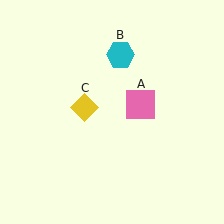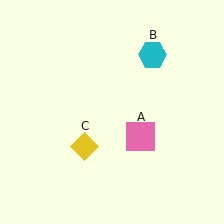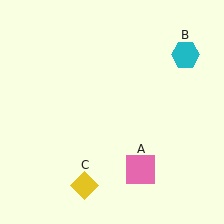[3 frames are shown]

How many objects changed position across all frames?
3 objects changed position: pink square (object A), cyan hexagon (object B), yellow diamond (object C).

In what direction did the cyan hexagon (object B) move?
The cyan hexagon (object B) moved right.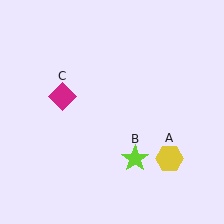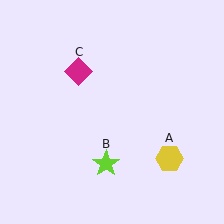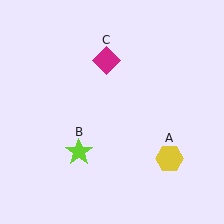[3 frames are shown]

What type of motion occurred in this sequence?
The lime star (object B), magenta diamond (object C) rotated clockwise around the center of the scene.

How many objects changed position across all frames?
2 objects changed position: lime star (object B), magenta diamond (object C).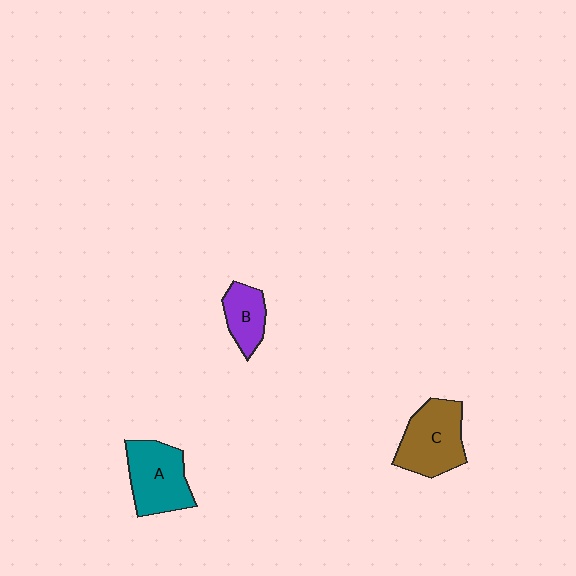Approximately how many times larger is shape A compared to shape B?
Approximately 1.7 times.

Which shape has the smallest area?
Shape B (purple).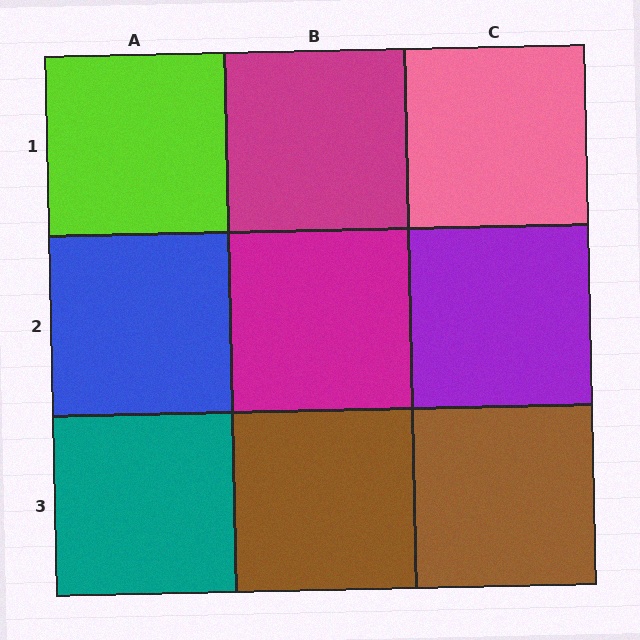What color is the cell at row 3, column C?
Brown.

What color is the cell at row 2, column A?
Blue.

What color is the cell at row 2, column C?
Purple.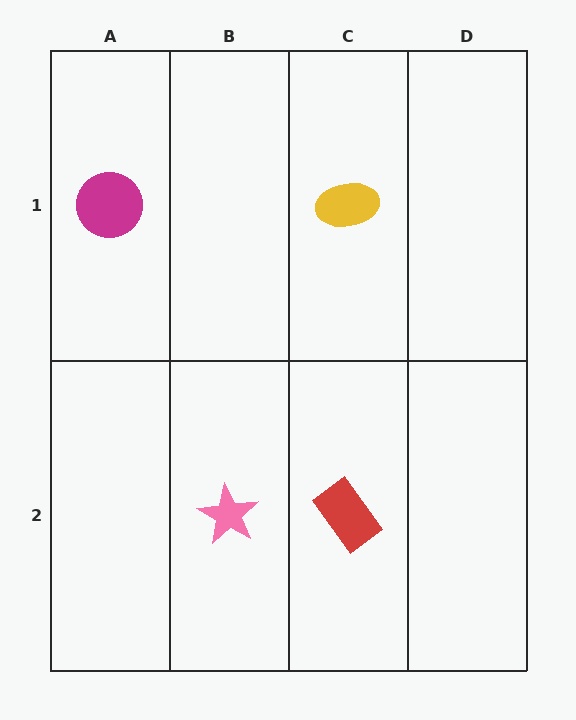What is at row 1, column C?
A yellow ellipse.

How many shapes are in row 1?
2 shapes.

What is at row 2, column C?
A red rectangle.